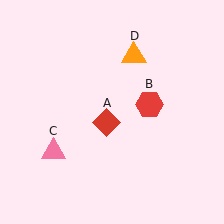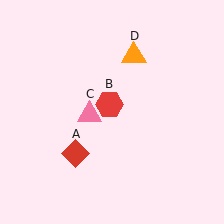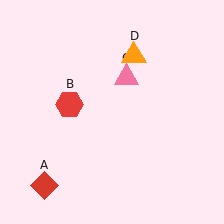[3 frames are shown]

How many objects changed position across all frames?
3 objects changed position: red diamond (object A), red hexagon (object B), pink triangle (object C).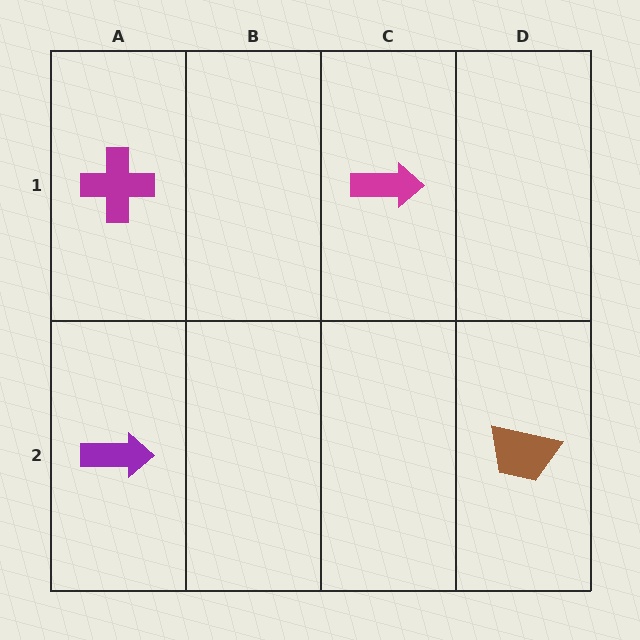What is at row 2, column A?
A purple arrow.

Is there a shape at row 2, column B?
No, that cell is empty.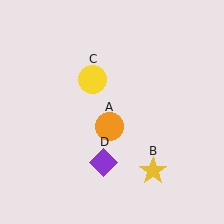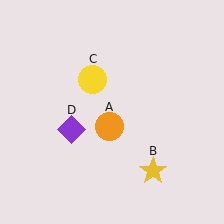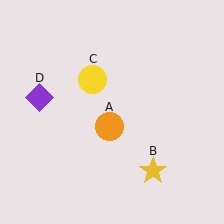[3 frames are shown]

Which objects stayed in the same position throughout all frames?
Orange circle (object A) and yellow star (object B) and yellow circle (object C) remained stationary.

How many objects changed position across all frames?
1 object changed position: purple diamond (object D).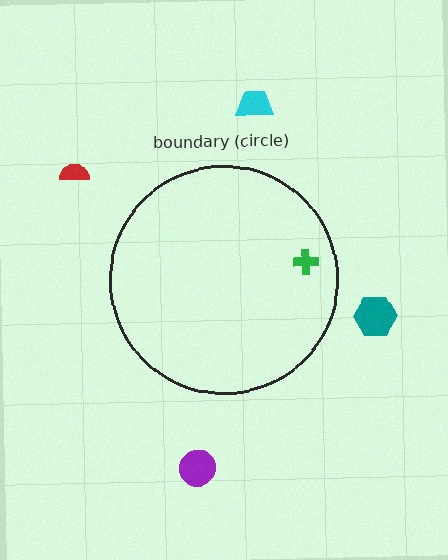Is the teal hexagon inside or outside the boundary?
Outside.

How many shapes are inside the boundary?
1 inside, 4 outside.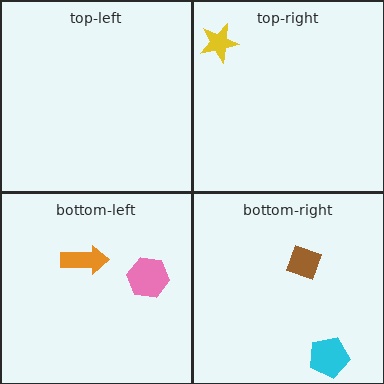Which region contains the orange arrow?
The bottom-left region.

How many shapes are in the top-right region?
1.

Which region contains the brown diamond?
The bottom-right region.